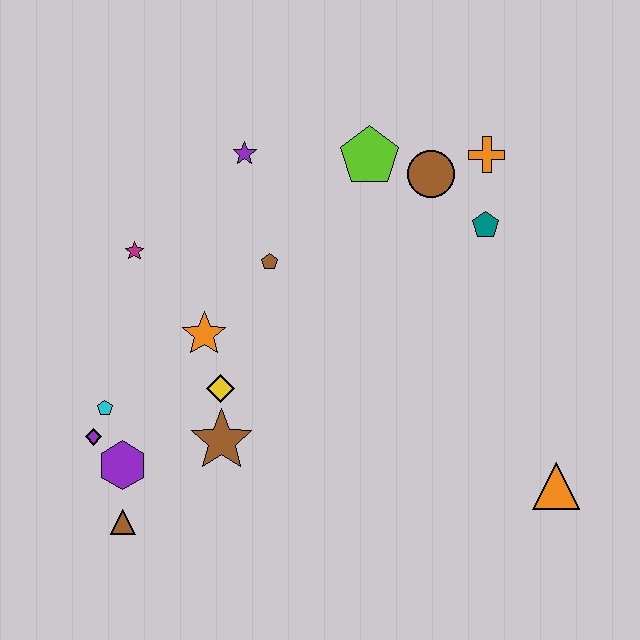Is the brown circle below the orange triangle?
No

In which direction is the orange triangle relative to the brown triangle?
The orange triangle is to the right of the brown triangle.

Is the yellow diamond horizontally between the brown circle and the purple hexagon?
Yes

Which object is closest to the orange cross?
The brown circle is closest to the orange cross.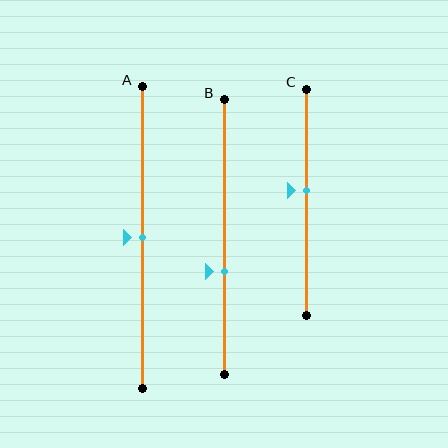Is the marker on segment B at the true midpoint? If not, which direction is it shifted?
No, the marker on segment B is shifted downward by about 13% of the segment length.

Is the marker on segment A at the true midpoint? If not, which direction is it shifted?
Yes, the marker on segment A is at the true midpoint.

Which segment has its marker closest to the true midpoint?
Segment A has its marker closest to the true midpoint.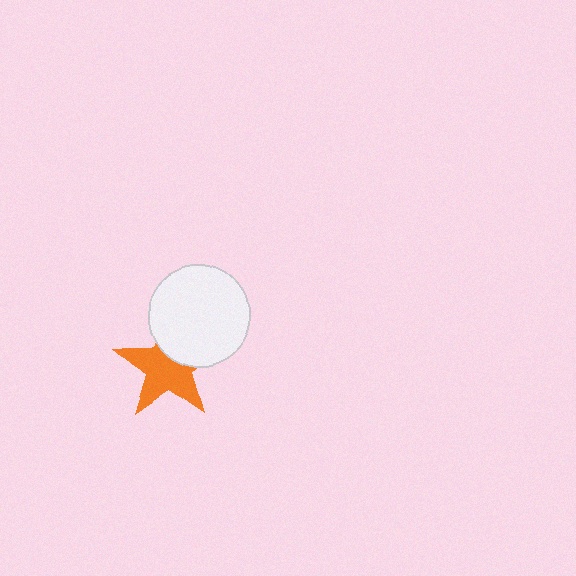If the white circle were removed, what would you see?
You would see the complete orange star.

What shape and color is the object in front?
The object in front is a white circle.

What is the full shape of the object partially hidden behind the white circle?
The partially hidden object is an orange star.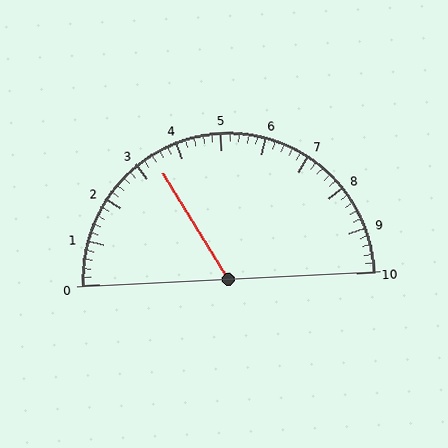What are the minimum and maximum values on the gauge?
The gauge ranges from 0 to 10.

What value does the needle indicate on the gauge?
The needle indicates approximately 3.4.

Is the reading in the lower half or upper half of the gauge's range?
The reading is in the lower half of the range (0 to 10).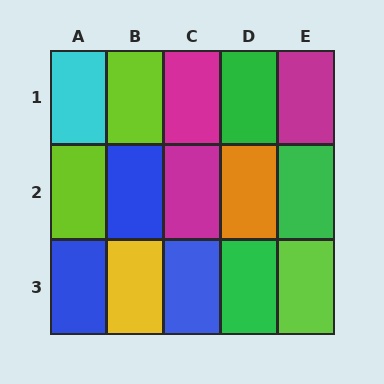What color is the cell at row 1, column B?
Lime.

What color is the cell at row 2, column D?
Orange.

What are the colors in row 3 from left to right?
Blue, yellow, blue, green, lime.